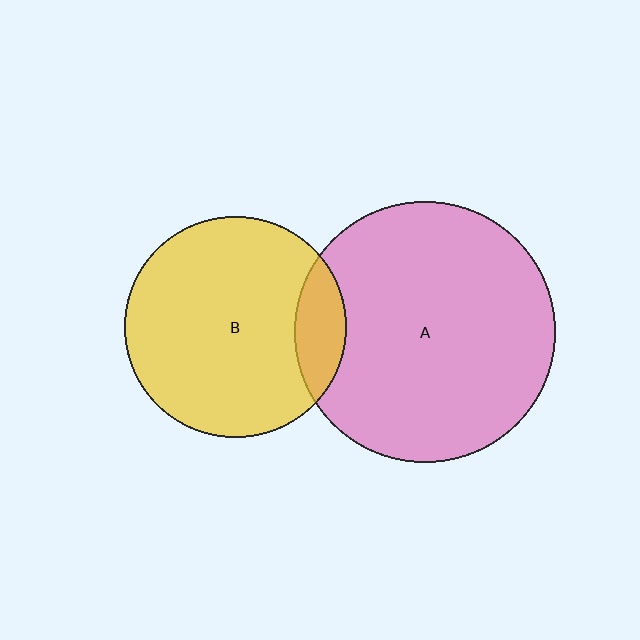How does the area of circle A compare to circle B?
Approximately 1.4 times.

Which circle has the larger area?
Circle A (pink).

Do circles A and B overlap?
Yes.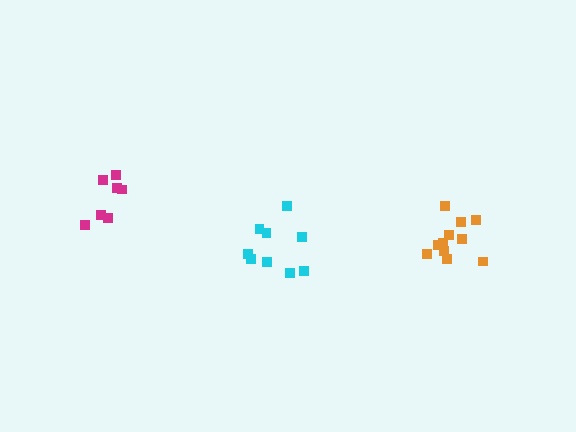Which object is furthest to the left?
The magenta cluster is leftmost.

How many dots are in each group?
Group 1: 7 dots, Group 2: 11 dots, Group 3: 9 dots (27 total).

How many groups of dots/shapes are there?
There are 3 groups.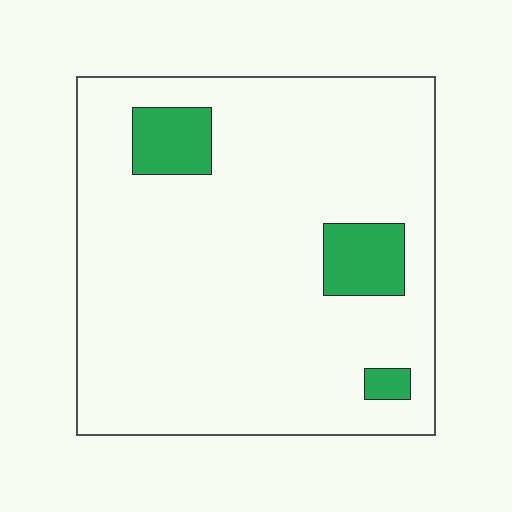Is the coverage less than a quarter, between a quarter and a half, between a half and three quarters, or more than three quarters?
Less than a quarter.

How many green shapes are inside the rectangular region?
3.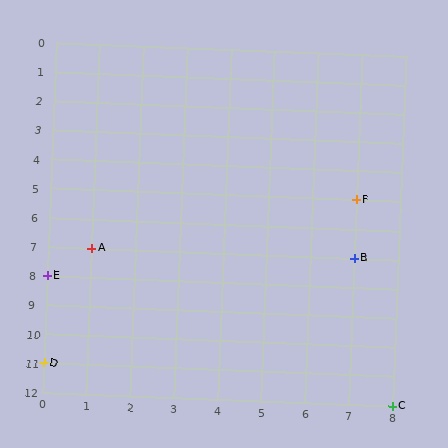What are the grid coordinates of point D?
Point D is at grid coordinates (0, 11).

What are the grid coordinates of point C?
Point C is at grid coordinates (8, 12).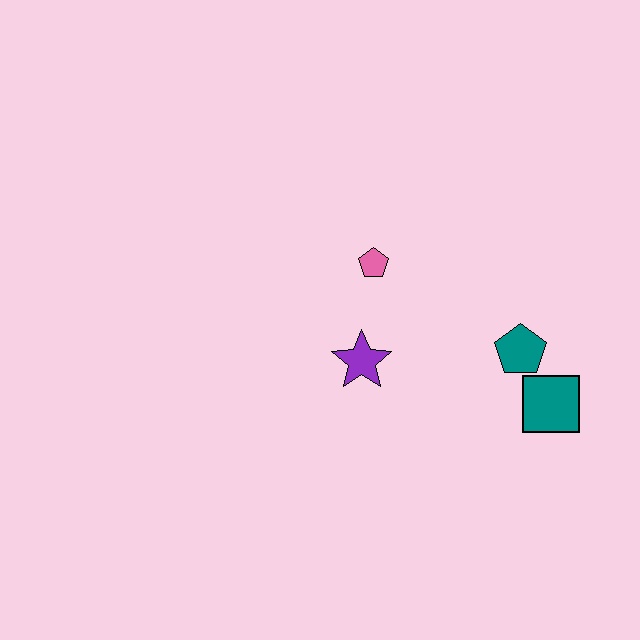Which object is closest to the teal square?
The teal pentagon is closest to the teal square.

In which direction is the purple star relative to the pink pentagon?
The purple star is below the pink pentagon.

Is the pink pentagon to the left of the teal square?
Yes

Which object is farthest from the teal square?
The pink pentagon is farthest from the teal square.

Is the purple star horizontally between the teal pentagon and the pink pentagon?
No